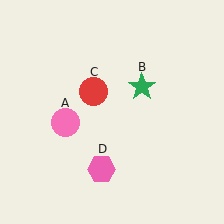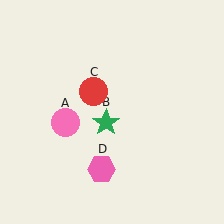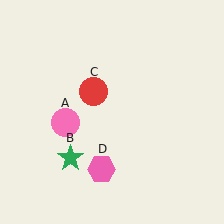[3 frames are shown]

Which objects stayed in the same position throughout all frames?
Pink circle (object A) and red circle (object C) and pink hexagon (object D) remained stationary.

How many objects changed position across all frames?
1 object changed position: green star (object B).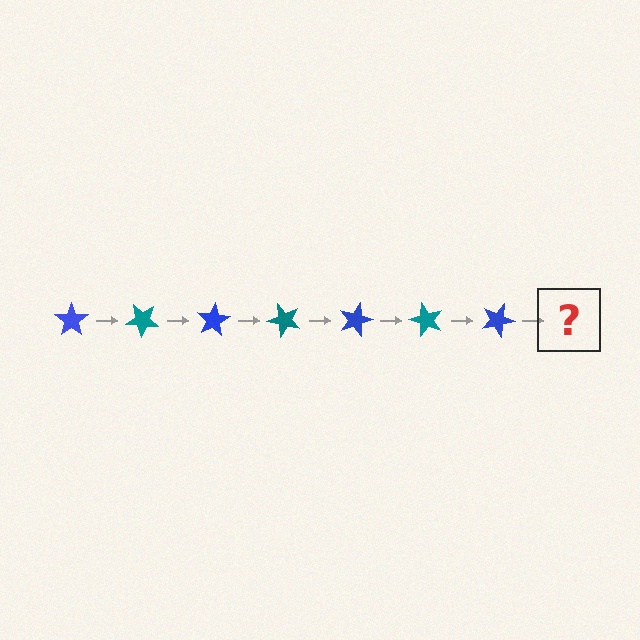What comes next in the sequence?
The next element should be a teal star, rotated 280 degrees from the start.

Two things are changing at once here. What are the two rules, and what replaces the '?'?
The two rules are that it rotates 40 degrees each step and the color cycles through blue and teal. The '?' should be a teal star, rotated 280 degrees from the start.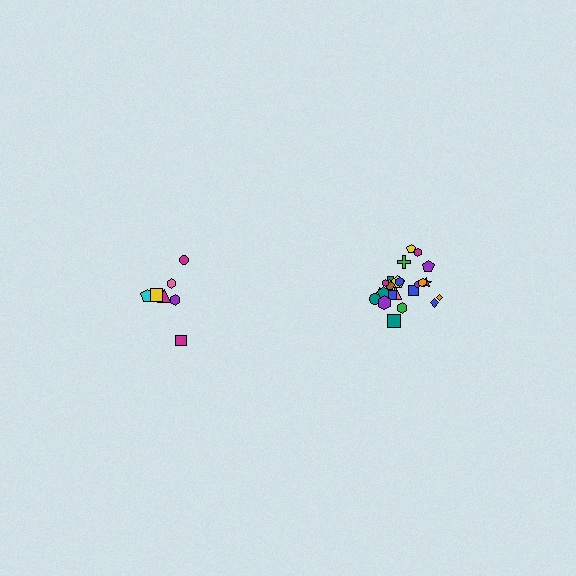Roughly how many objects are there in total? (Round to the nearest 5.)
Roughly 30 objects in total.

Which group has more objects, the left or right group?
The right group.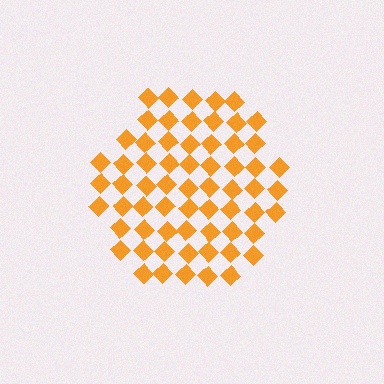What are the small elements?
The small elements are diamonds.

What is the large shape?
The large shape is a hexagon.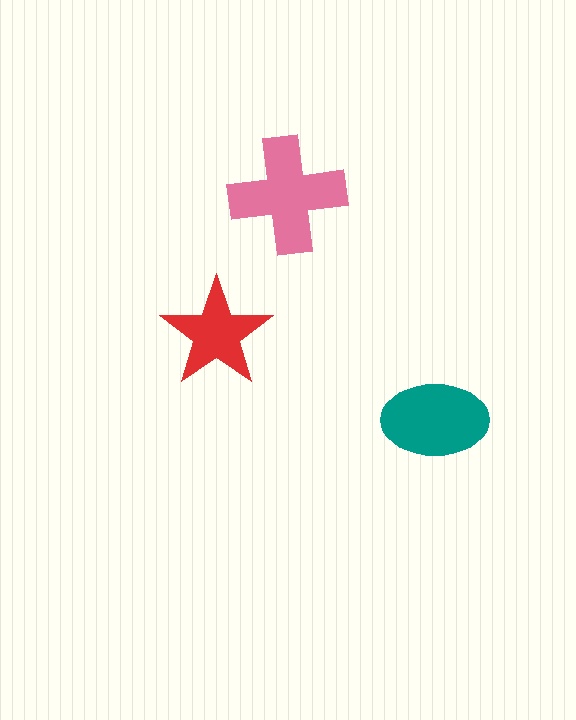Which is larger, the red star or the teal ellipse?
The teal ellipse.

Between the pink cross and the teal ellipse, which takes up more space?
The pink cross.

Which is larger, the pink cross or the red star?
The pink cross.